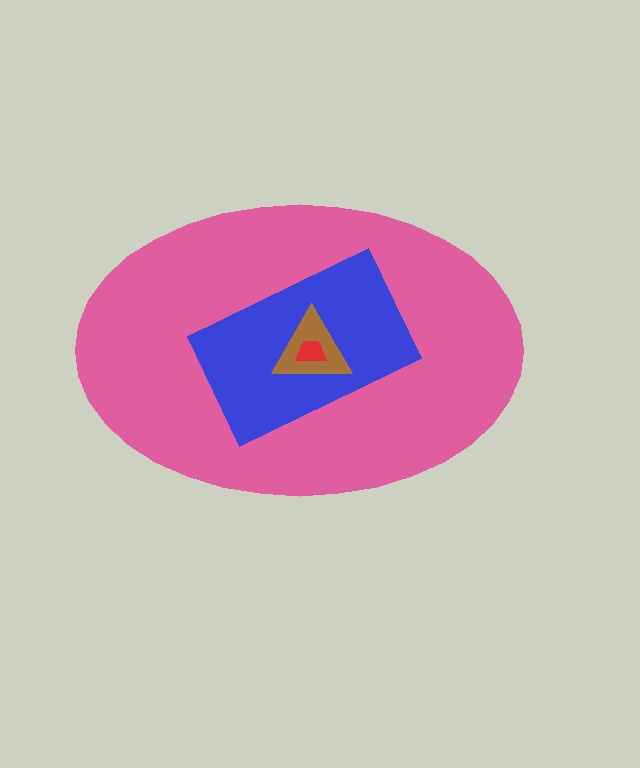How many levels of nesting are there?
4.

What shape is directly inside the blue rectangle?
The brown triangle.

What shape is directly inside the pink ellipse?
The blue rectangle.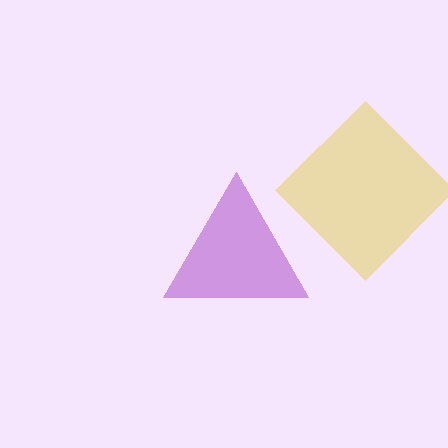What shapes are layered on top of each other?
The layered shapes are: a purple triangle, a yellow diamond.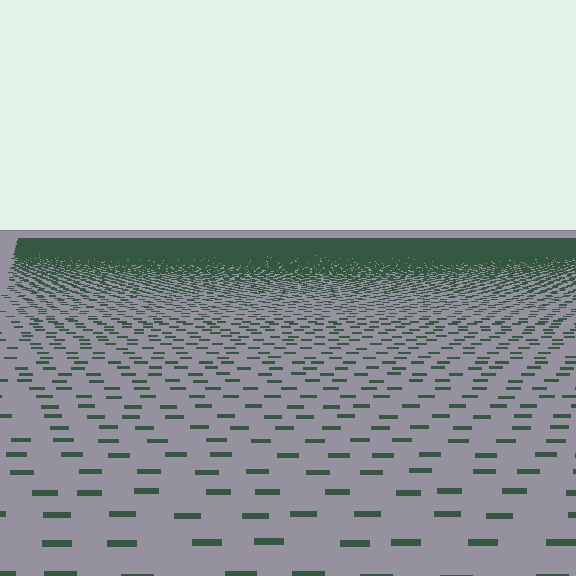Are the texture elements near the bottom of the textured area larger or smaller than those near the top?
Larger. Near the bottom, elements are closer to the viewer and appear at a bigger on-screen size.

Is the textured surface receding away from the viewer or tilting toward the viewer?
The surface is receding away from the viewer. Texture elements get smaller and denser toward the top.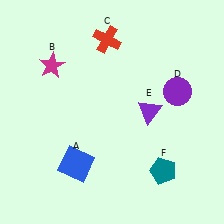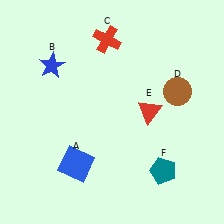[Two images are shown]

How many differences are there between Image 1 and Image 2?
There are 3 differences between the two images.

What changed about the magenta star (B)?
In Image 1, B is magenta. In Image 2, it changed to blue.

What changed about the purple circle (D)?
In Image 1, D is purple. In Image 2, it changed to brown.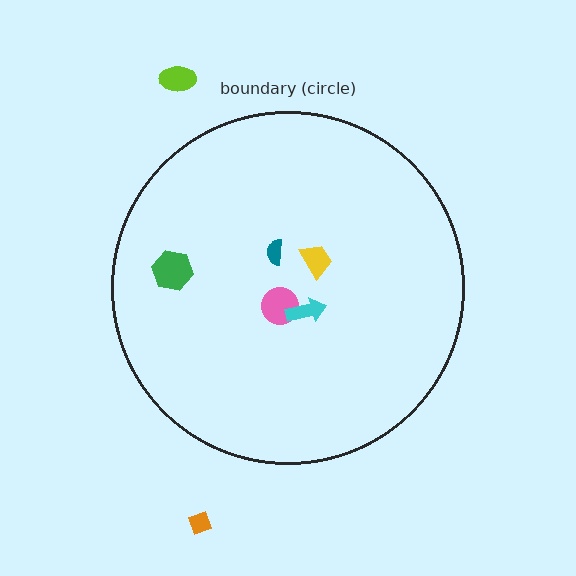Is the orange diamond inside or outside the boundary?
Outside.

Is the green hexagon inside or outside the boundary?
Inside.